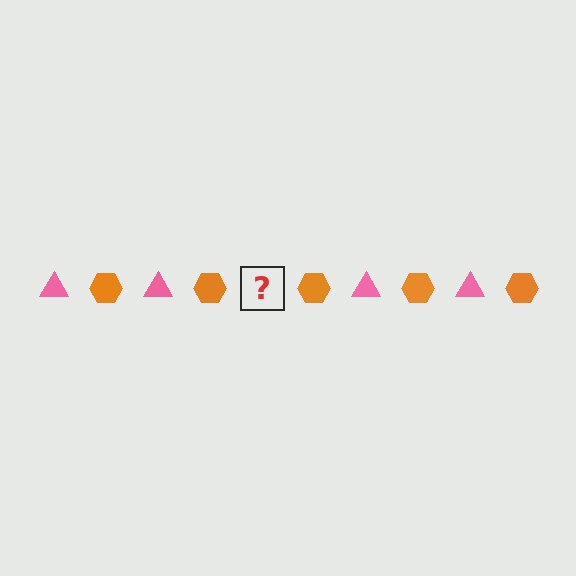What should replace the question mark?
The question mark should be replaced with a pink triangle.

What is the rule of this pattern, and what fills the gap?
The rule is that the pattern alternates between pink triangle and orange hexagon. The gap should be filled with a pink triangle.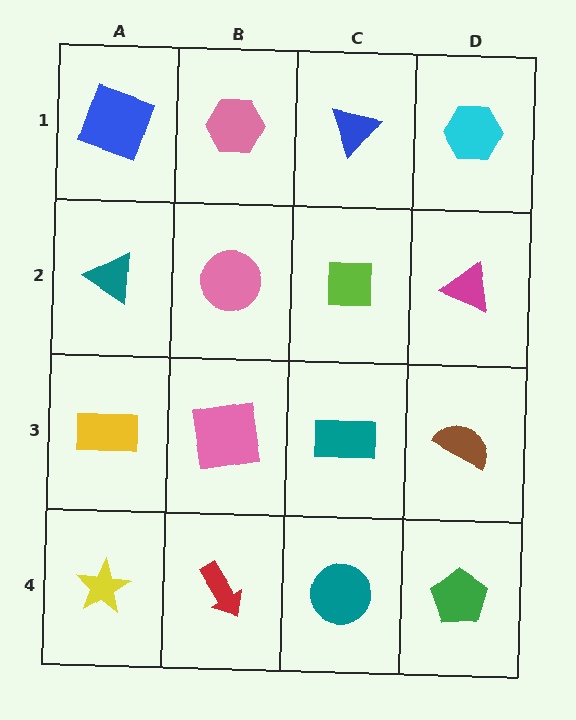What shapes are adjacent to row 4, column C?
A teal rectangle (row 3, column C), a red arrow (row 4, column B), a green pentagon (row 4, column D).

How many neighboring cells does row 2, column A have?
3.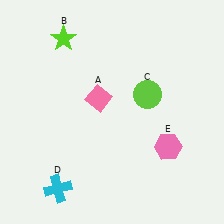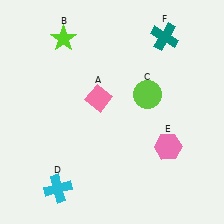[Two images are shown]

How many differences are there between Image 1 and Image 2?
There is 1 difference between the two images.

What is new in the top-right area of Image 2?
A teal cross (F) was added in the top-right area of Image 2.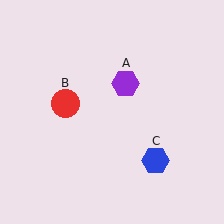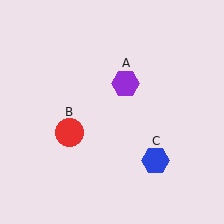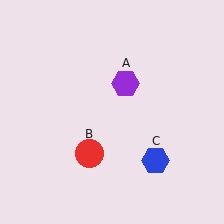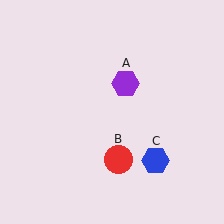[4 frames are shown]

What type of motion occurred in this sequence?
The red circle (object B) rotated counterclockwise around the center of the scene.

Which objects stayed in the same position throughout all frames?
Purple hexagon (object A) and blue hexagon (object C) remained stationary.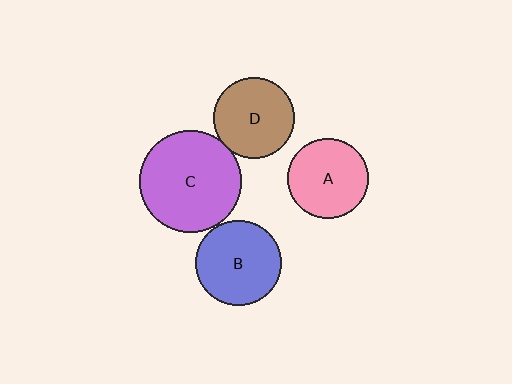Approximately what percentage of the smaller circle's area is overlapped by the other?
Approximately 5%.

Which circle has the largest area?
Circle C (purple).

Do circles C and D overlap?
Yes.